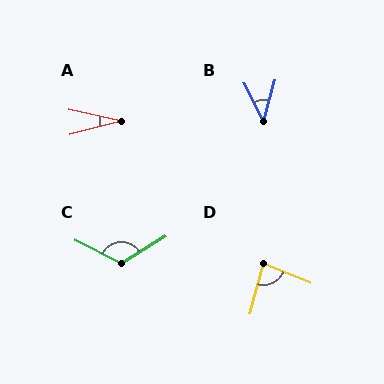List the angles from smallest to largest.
A (27°), B (43°), D (82°), C (122°).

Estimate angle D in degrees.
Approximately 82 degrees.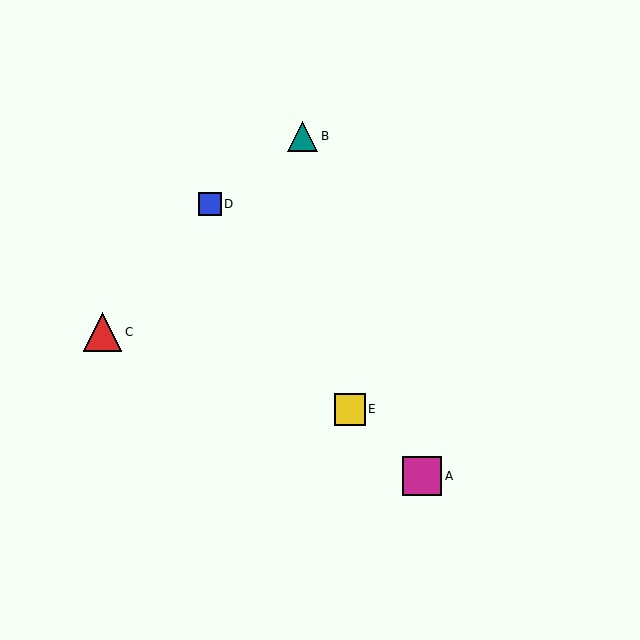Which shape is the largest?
The magenta square (labeled A) is the largest.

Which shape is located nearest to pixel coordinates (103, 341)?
The red triangle (labeled C) at (103, 332) is nearest to that location.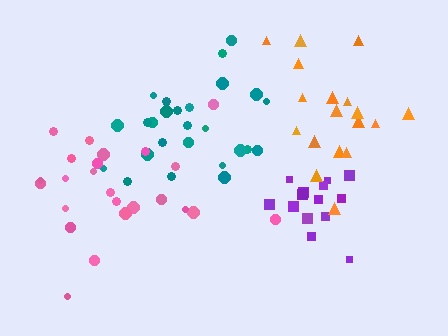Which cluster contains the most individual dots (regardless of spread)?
Teal (26).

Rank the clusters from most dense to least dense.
purple, teal, orange, pink.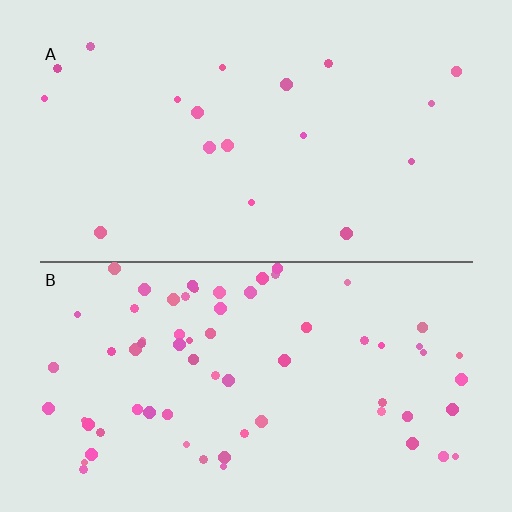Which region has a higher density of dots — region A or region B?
B (the bottom).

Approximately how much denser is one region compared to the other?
Approximately 3.7× — region B over region A.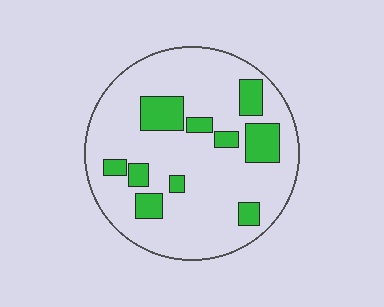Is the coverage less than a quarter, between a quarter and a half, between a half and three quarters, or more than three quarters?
Less than a quarter.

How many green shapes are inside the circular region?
10.